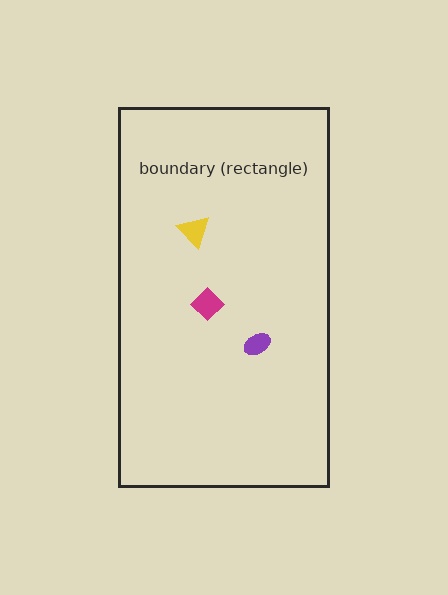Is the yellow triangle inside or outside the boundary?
Inside.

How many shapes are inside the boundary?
3 inside, 0 outside.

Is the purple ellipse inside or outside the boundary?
Inside.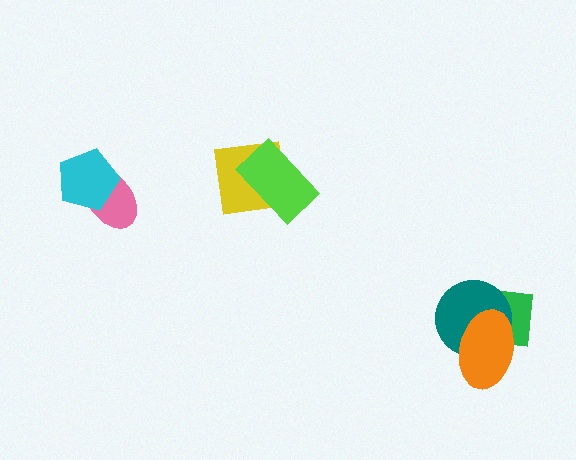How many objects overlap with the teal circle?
2 objects overlap with the teal circle.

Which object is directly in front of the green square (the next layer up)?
The teal circle is directly in front of the green square.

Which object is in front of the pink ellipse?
The cyan pentagon is in front of the pink ellipse.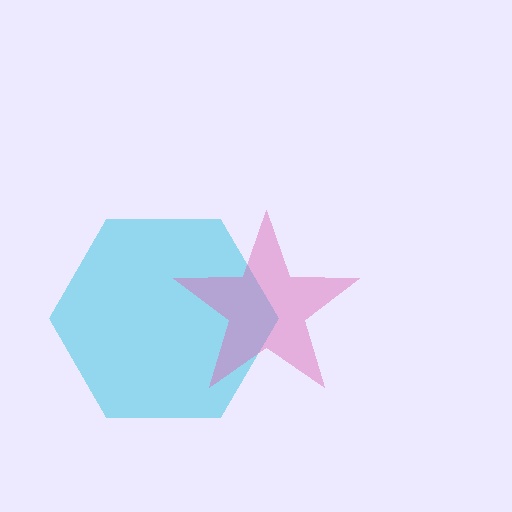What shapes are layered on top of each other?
The layered shapes are: a cyan hexagon, a pink star.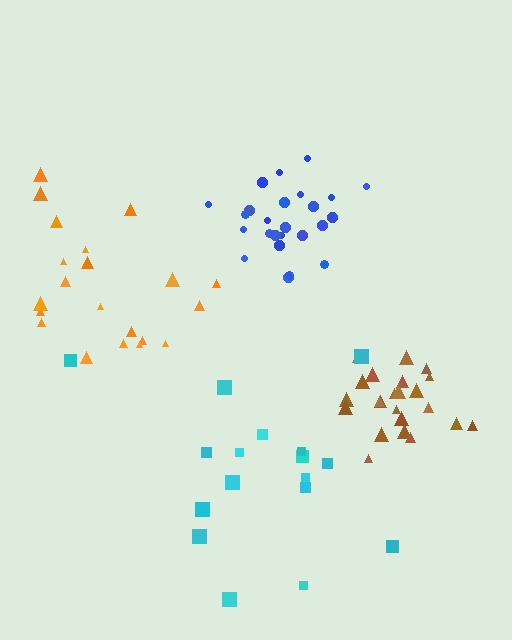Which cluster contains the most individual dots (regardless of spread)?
Blue (25).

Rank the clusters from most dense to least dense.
brown, blue, orange, cyan.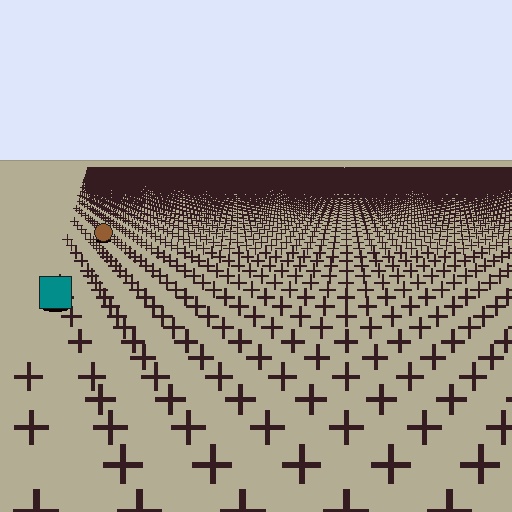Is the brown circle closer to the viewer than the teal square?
No. The teal square is closer — you can tell from the texture gradient: the ground texture is coarser near it.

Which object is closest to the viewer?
The teal square is closest. The texture marks near it are larger and more spread out.